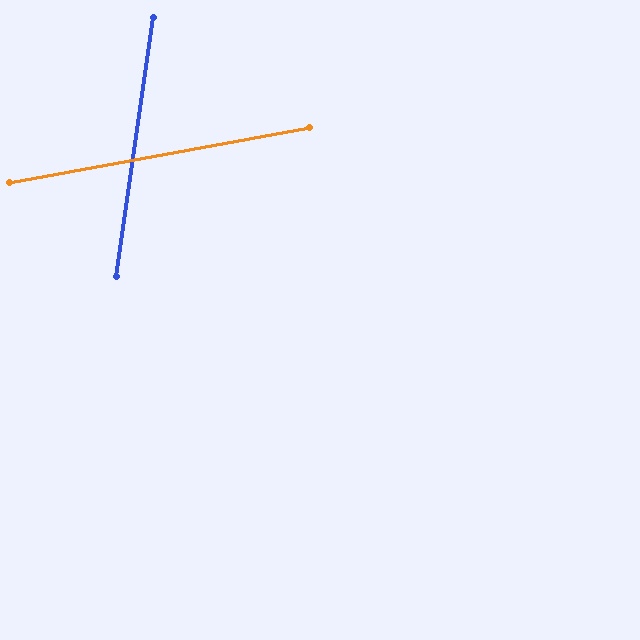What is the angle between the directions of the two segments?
Approximately 72 degrees.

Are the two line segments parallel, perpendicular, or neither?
Neither parallel nor perpendicular — they differ by about 72°.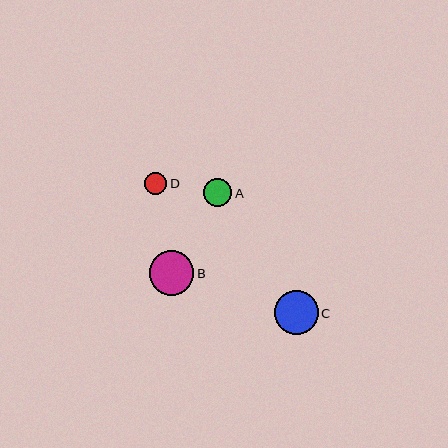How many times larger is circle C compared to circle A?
Circle C is approximately 1.5 times the size of circle A.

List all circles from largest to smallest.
From largest to smallest: B, C, A, D.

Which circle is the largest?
Circle B is the largest with a size of approximately 45 pixels.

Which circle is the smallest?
Circle D is the smallest with a size of approximately 22 pixels.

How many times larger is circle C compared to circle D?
Circle C is approximately 2.0 times the size of circle D.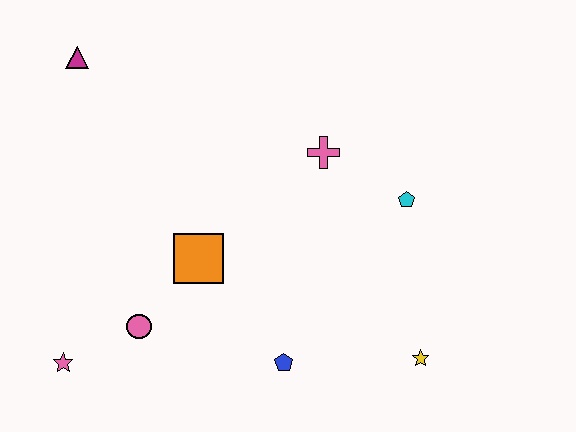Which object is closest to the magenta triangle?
The orange square is closest to the magenta triangle.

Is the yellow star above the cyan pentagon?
No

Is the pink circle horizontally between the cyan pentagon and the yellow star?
No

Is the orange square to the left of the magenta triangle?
No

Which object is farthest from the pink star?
The cyan pentagon is farthest from the pink star.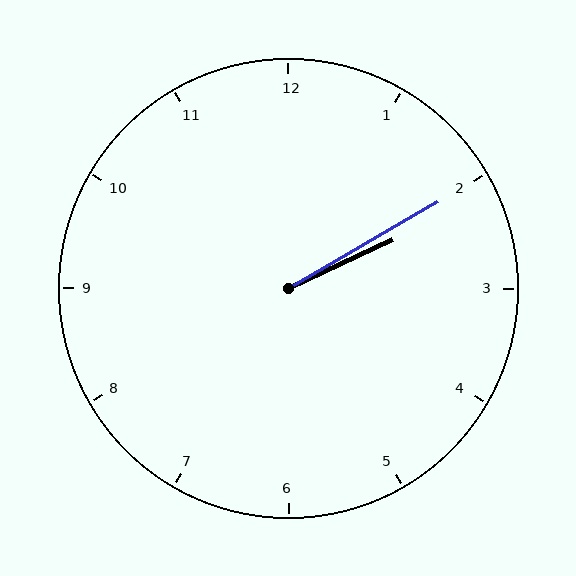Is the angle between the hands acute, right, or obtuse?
It is acute.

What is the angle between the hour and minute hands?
Approximately 5 degrees.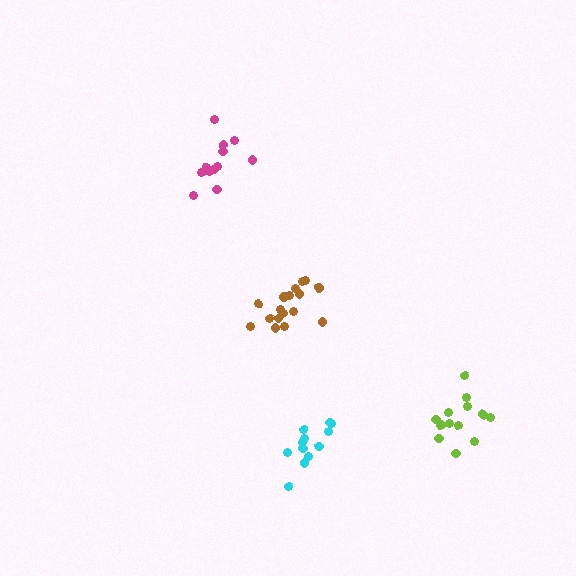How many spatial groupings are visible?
There are 4 spatial groupings.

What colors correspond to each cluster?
The clusters are colored: cyan, magenta, brown, lime.